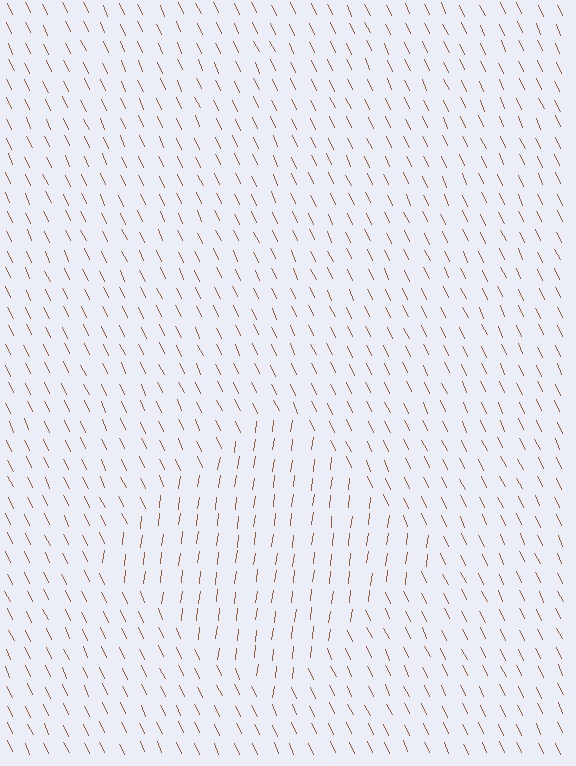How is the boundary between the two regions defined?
The boundary is defined purely by a change in line orientation (approximately 33 degrees difference). All lines are the same color and thickness.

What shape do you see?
I see a diamond.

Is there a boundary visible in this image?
Yes, there is a texture boundary formed by a change in line orientation.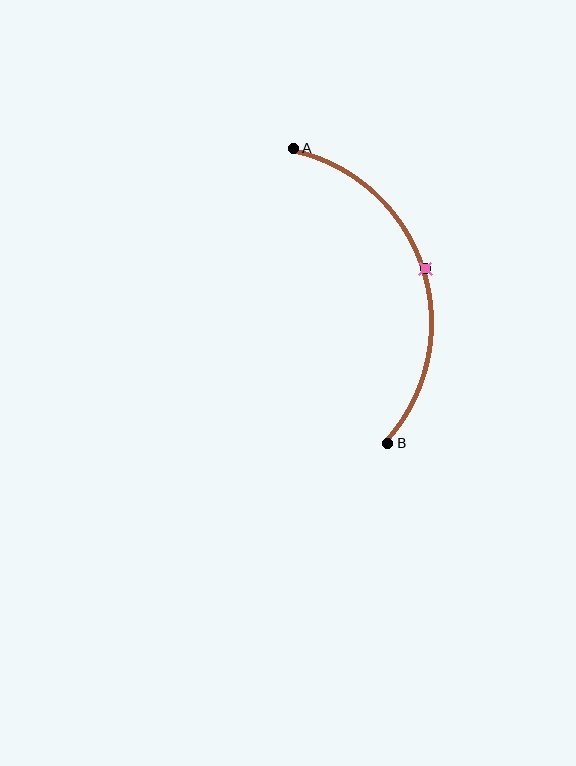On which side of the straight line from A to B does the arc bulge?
The arc bulges to the right of the straight line connecting A and B.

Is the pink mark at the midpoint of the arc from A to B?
Yes. The pink mark lies on the arc at equal arc-length from both A and B — it is the arc midpoint.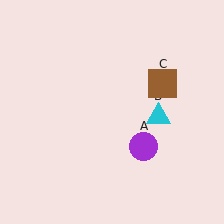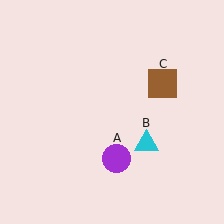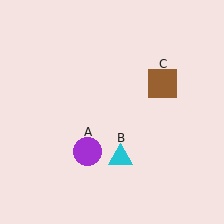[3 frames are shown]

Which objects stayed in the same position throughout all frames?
Brown square (object C) remained stationary.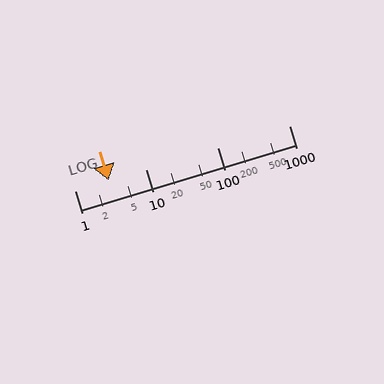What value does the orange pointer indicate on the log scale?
The pointer indicates approximately 3.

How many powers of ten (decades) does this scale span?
The scale spans 3 decades, from 1 to 1000.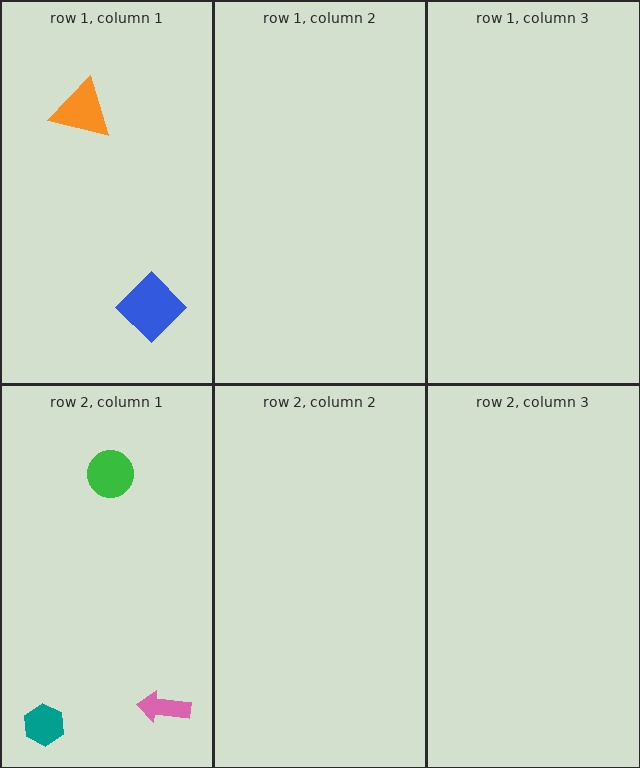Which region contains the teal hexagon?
The row 2, column 1 region.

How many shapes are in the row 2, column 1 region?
3.